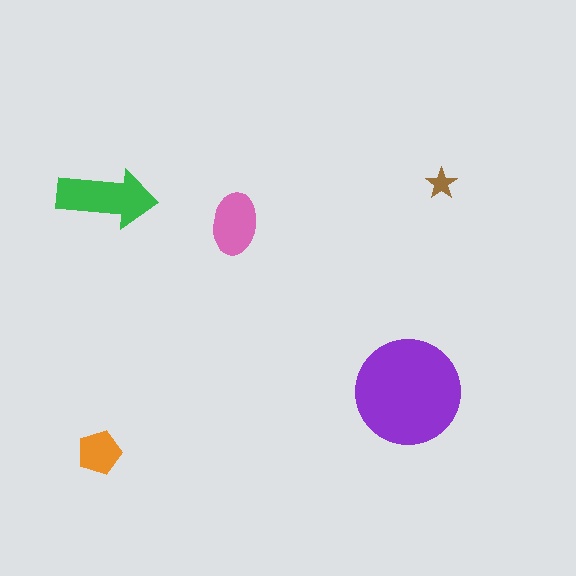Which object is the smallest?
The brown star.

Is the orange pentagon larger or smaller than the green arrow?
Smaller.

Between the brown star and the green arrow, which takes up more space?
The green arrow.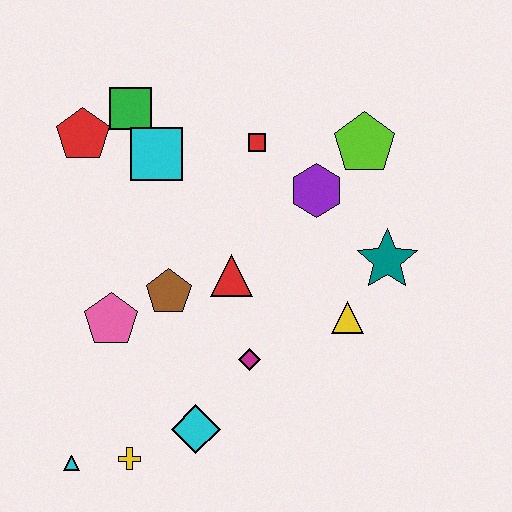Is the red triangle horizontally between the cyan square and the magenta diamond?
Yes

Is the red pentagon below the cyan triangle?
No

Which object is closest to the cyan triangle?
The yellow cross is closest to the cyan triangle.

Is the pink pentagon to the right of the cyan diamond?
No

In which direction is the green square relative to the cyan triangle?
The green square is above the cyan triangle.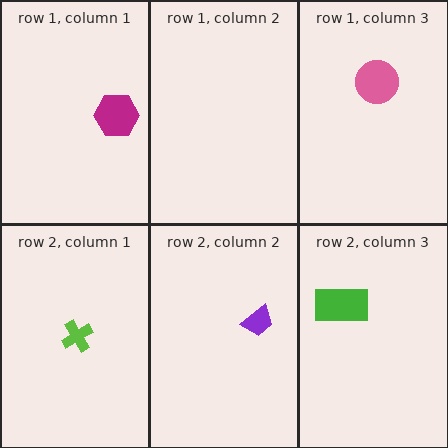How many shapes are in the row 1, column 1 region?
1.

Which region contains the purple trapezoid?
The row 2, column 2 region.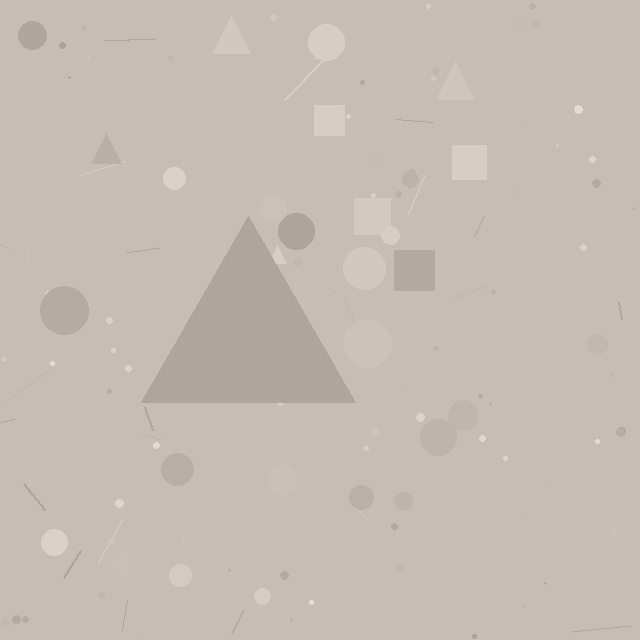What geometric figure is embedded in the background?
A triangle is embedded in the background.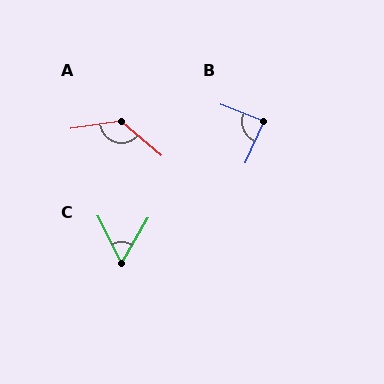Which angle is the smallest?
C, at approximately 57 degrees.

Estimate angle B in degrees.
Approximately 87 degrees.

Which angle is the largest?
A, at approximately 130 degrees.